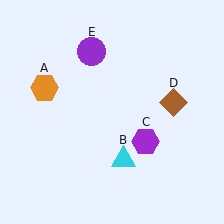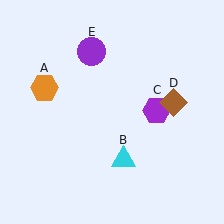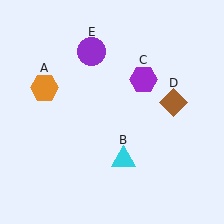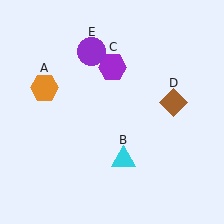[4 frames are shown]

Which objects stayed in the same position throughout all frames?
Orange hexagon (object A) and cyan triangle (object B) and brown diamond (object D) and purple circle (object E) remained stationary.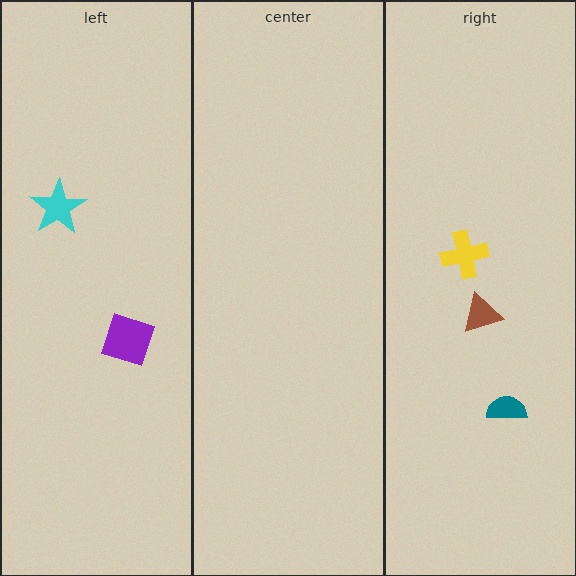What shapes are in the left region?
The purple square, the cyan star.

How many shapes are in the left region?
2.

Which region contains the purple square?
The left region.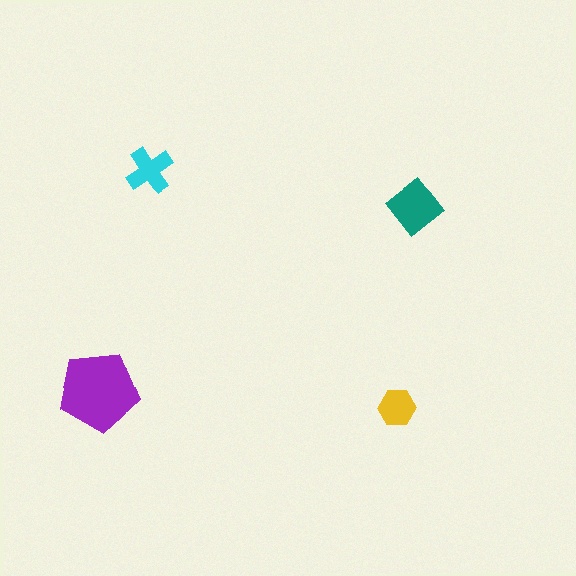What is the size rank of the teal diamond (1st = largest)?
2nd.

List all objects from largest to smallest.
The purple pentagon, the teal diamond, the cyan cross, the yellow hexagon.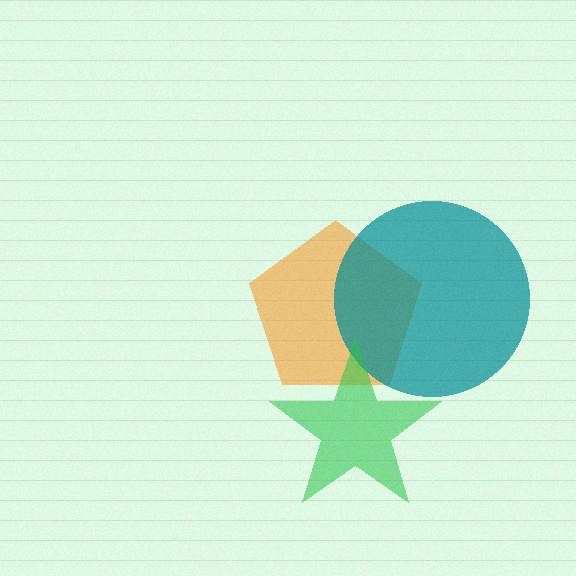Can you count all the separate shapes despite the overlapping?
Yes, there are 3 separate shapes.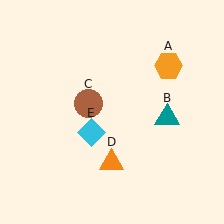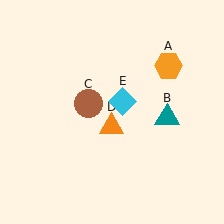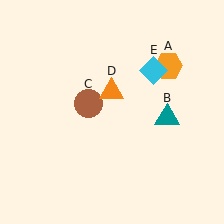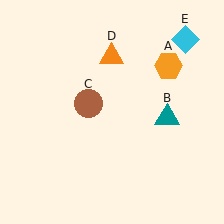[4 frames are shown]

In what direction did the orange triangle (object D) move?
The orange triangle (object D) moved up.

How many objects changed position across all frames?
2 objects changed position: orange triangle (object D), cyan diamond (object E).